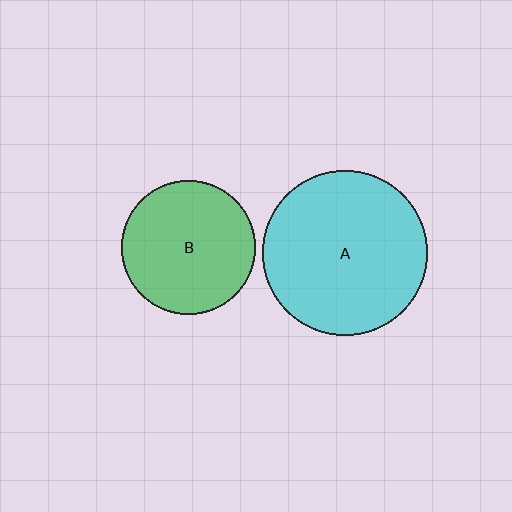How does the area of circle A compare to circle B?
Approximately 1.5 times.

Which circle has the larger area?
Circle A (cyan).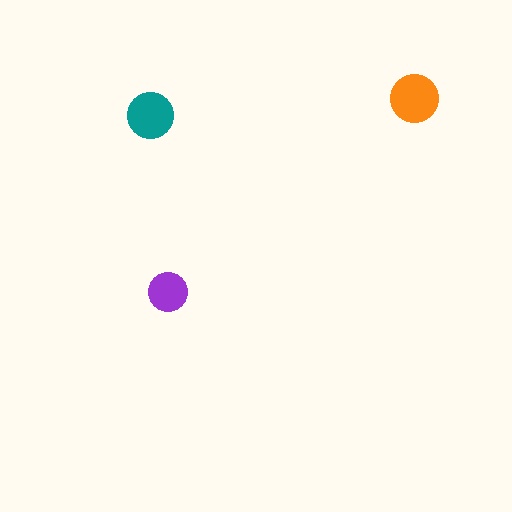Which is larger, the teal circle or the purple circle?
The teal one.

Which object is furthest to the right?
The orange circle is rightmost.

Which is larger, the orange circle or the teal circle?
The orange one.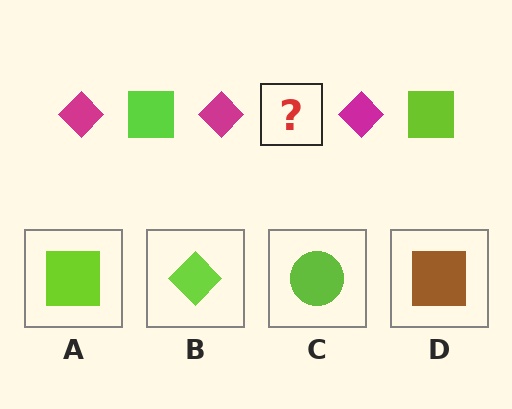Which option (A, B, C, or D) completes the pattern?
A.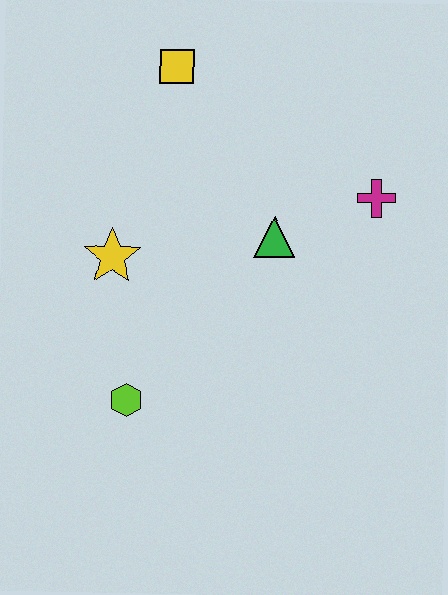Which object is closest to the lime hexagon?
The yellow star is closest to the lime hexagon.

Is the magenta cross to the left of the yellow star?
No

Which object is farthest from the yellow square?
The lime hexagon is farthest from the yellow square.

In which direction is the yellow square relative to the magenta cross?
The yellow square is to the left of the magenta cross.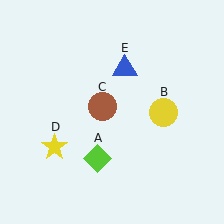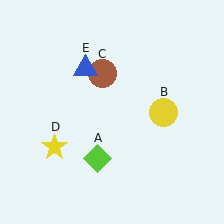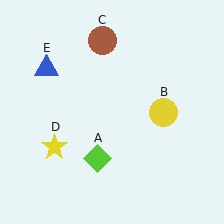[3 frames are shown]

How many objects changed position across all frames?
2 objects changed position: brown circle (object C), blue triangle (object E).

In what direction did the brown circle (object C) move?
The brown circle (object C) moved up.